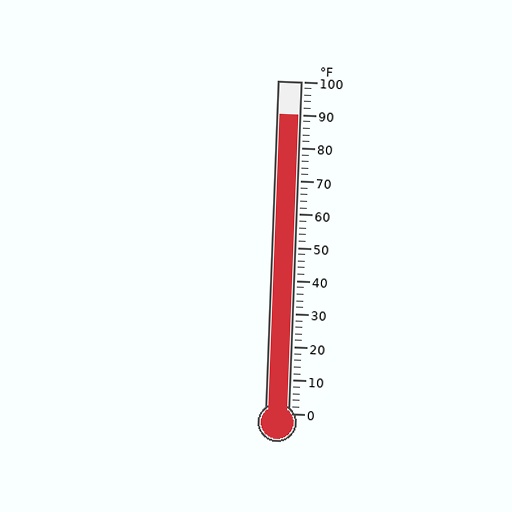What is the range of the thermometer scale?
The thermometer scale ranges from 0°F to 100°F.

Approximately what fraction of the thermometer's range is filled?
The thermometer is filled to approximately 90% of its range.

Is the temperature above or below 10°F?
The temperature is above 10°F.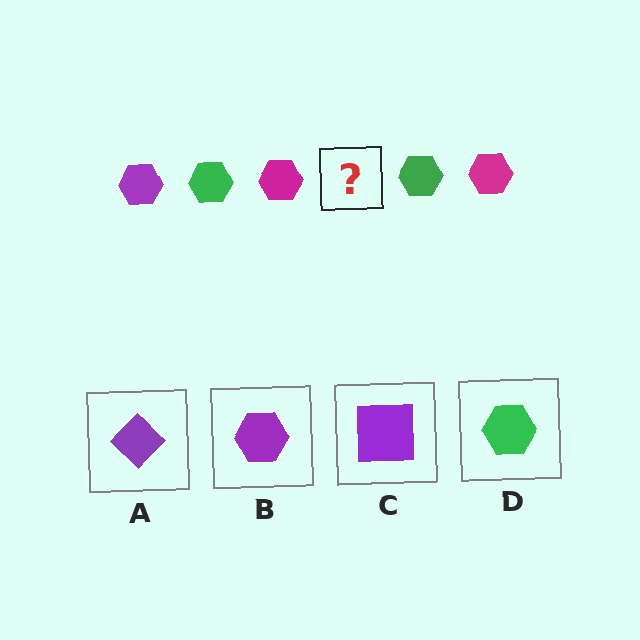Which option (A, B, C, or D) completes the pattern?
B.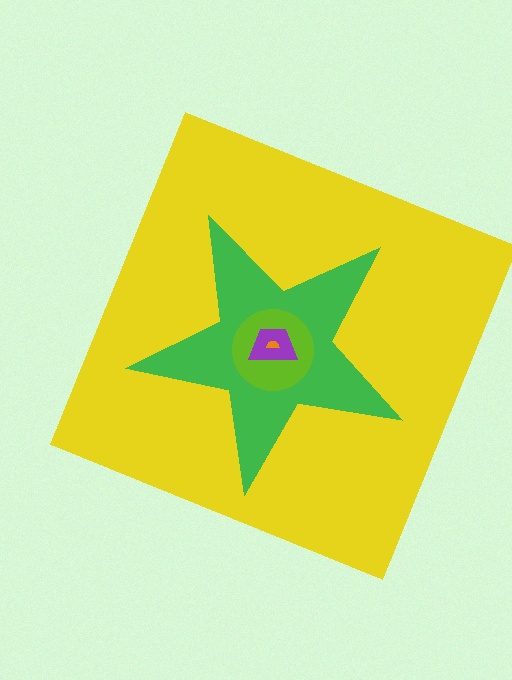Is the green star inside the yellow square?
Yes.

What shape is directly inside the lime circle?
The purple trapezoid.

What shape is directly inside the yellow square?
The green star.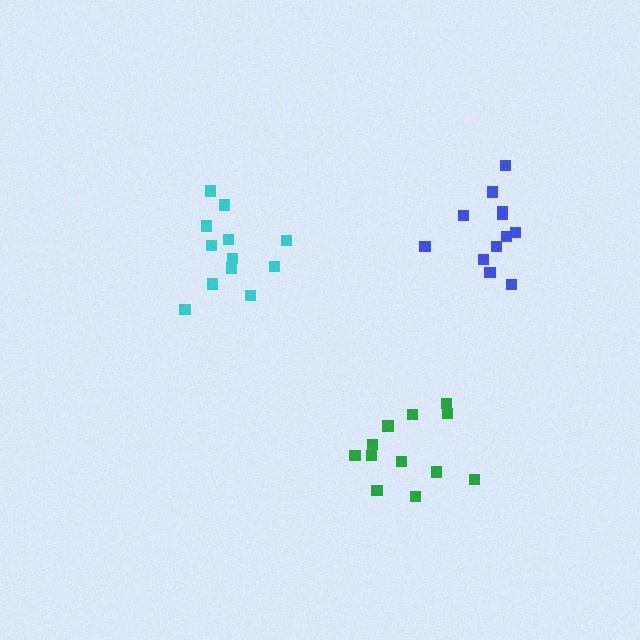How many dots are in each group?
Group 1: 12 dots, Group 2: 12 dots, Group 3: 12 dots (36 total).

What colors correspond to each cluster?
The clusters are colored: cyan, blue, green.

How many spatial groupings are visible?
There are 3 spatial groupings.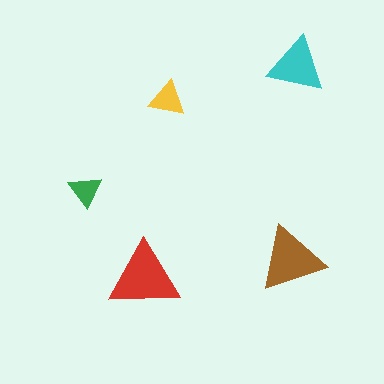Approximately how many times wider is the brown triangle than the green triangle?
About 2 times wider.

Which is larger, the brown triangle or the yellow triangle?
The brown one.